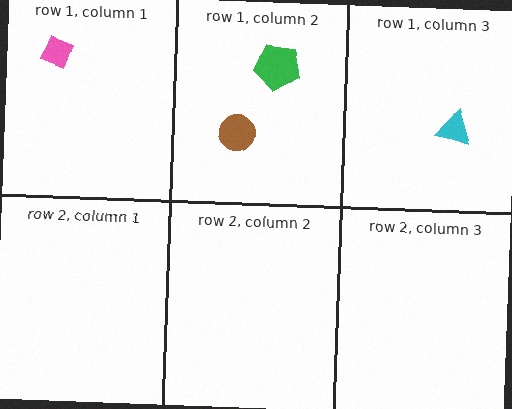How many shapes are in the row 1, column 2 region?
2.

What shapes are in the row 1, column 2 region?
The green pentagon, the brown circle.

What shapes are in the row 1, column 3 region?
The cyan triangle.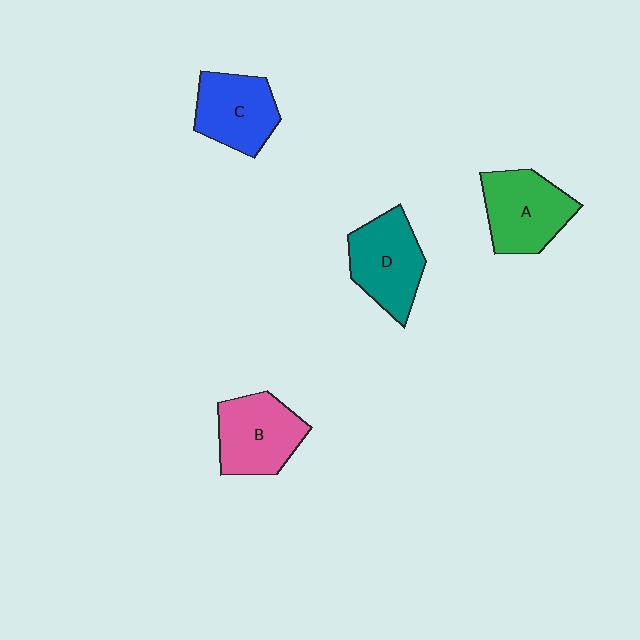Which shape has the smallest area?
Shape C (blue).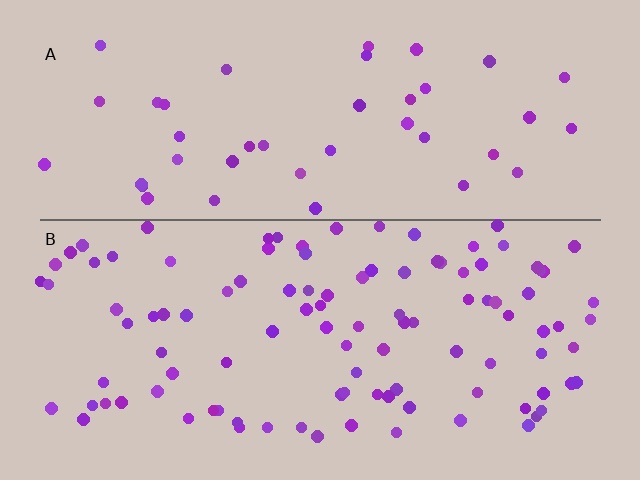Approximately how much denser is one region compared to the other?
Approximately 2.5× — region B over region A.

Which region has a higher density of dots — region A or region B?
B (the bottom).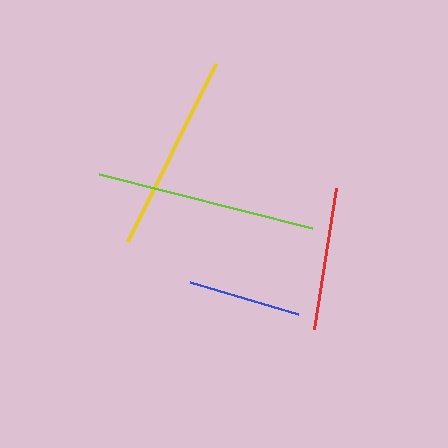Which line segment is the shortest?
The blue line is the shortest at approximately 113 pixels.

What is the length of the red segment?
The red segment is approximately 142 pixels long.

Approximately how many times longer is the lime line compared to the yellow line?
The lime line is approximately 1.1 times the length of the yellow line.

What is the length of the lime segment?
The lime segment is approximately 220 pixels long.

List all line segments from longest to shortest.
From longest to shortest: lime, yellow, red, blue.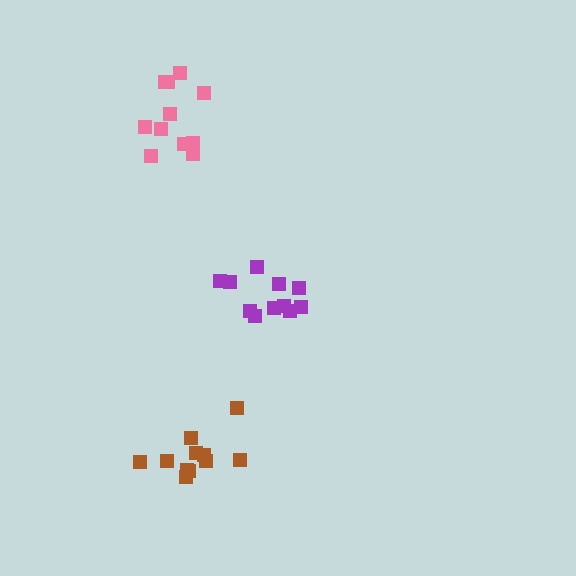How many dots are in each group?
Group 1: 11 dots, Group 2: 11 dots, Group 3: 11 dots (33 total).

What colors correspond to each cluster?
The clusters are colored: pink, purple, brown.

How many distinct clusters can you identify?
There are 3 distinct clusters.